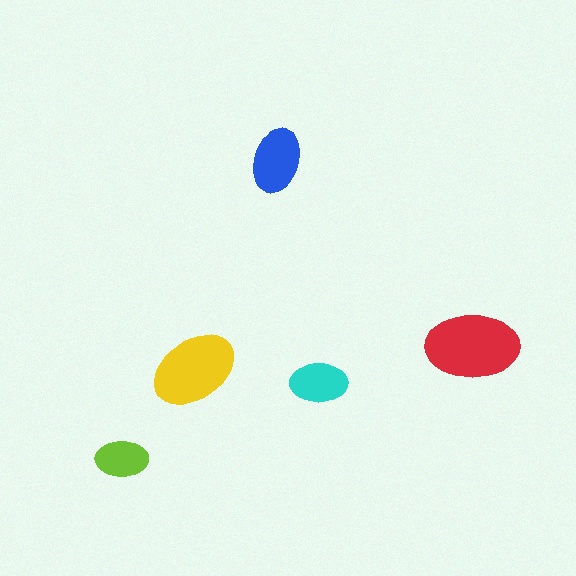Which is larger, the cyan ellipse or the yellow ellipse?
The yellow one.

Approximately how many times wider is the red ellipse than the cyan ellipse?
About 1.5 times wider.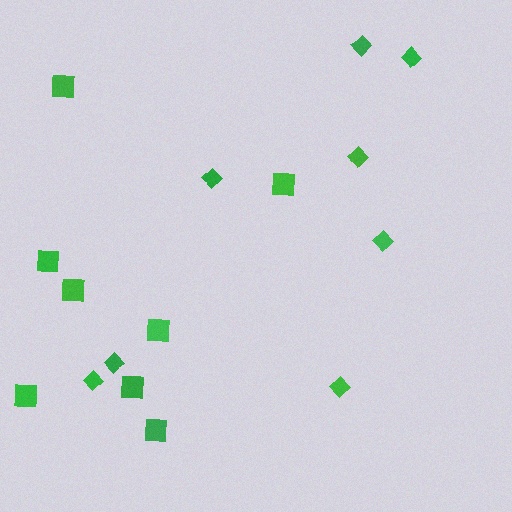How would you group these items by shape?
There are 2 groups: one group of squares (8) and one group of diamonds (8).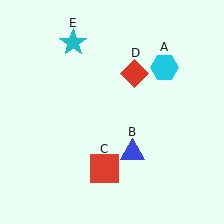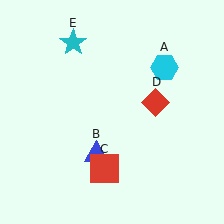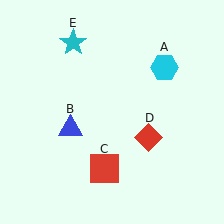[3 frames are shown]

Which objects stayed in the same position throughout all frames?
Cyan hexagon (object A) and red square (object C) and cyan star (object E) remained stationary.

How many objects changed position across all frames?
2 objects changed position: blue triangle (object B), red diamond (object D).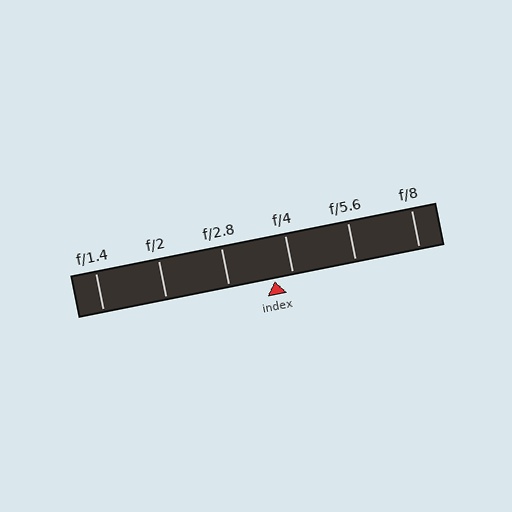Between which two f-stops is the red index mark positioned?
The index mark is between f/2.8 and f/4.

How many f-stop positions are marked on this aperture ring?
There are 6 f-stop positions marked.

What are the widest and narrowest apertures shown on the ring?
The widest aperture shown is f/1.4 and the narrowest is f/8.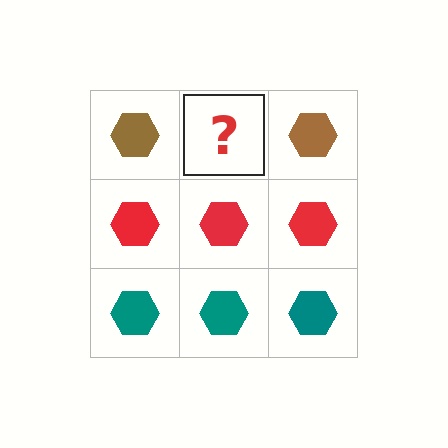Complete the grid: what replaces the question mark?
The question mark should be replaced with a brown hexagon.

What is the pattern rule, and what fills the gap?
The rule is that each row has a consistent color. The gap should be filled with a brown hexagon.